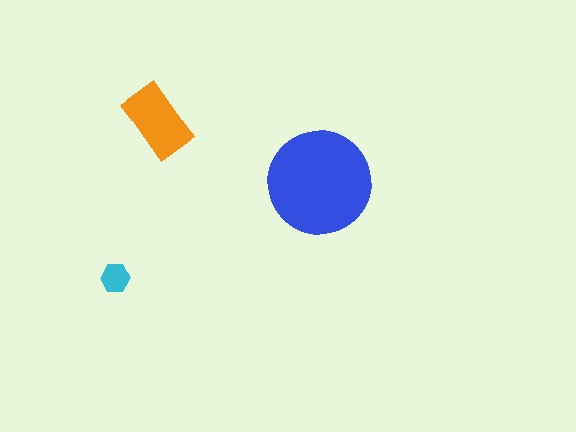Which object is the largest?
The blue circle.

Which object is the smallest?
The cyan hexagon.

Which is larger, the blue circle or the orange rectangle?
The blue circle.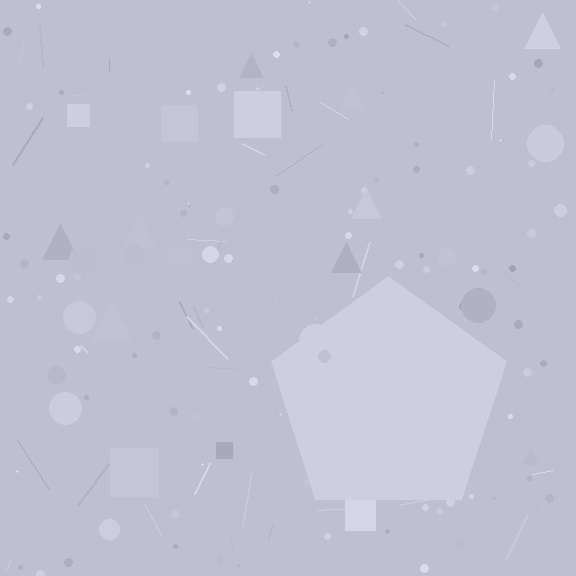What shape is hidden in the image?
A pentagon is hidden in the image.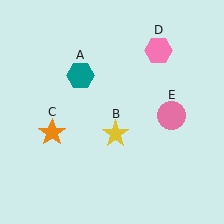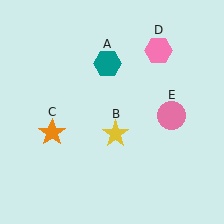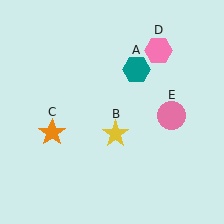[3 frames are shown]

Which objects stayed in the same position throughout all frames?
Yellow star (object B) and orange star (object C) and pink hexagon (object D) and pink circle (object E) remained stationary.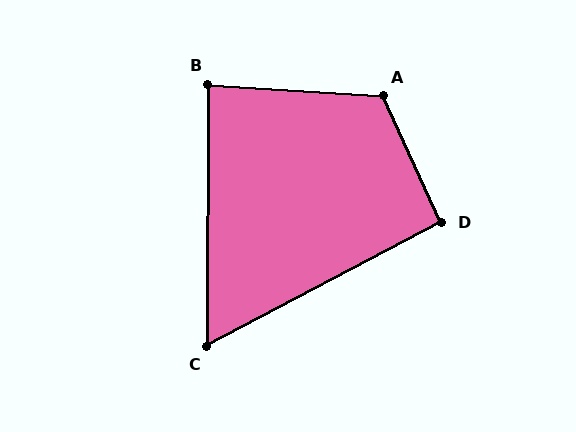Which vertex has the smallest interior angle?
C, at approximately 62 degrees.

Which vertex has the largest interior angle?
A, at approximately 118 degrees.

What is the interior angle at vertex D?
Approximately 93 degrees (approximately right).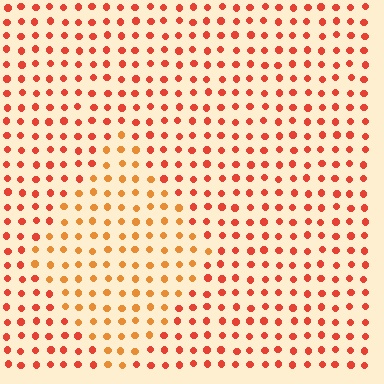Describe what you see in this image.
The image is filled with small red elements in a uniform arrangement. A diamond-shaped region is visible where the elements are tinted to a slightly different hue, forming a subtle color boundary.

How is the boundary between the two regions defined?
The boundary is defined purely by a slight shift in hue (about 26 degrees). Spacing, size, and orientation are identical on both sides.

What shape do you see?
I see a diamond.